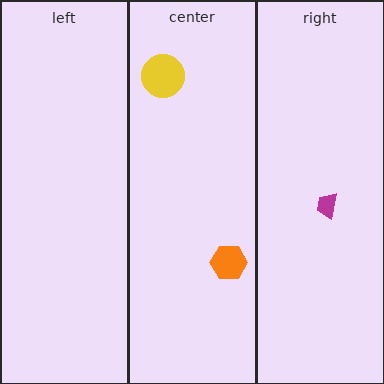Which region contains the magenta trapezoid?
The right region.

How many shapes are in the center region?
2.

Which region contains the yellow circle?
The center region.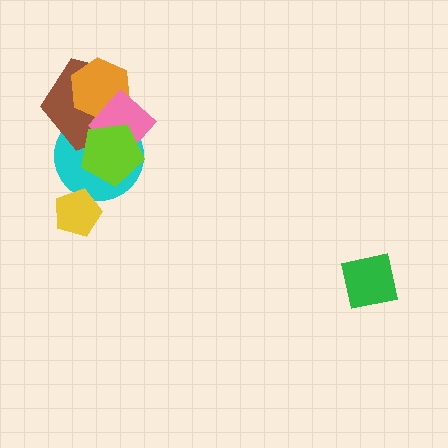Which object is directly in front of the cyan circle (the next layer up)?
The brown pentagon is directly in front of the cyan circle.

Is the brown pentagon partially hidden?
Yes, it is partially covered by another shape.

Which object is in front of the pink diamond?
The lime pentagon is in front of the pink diamond.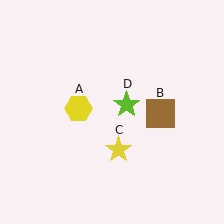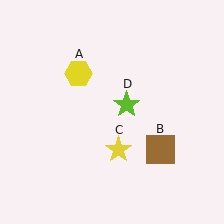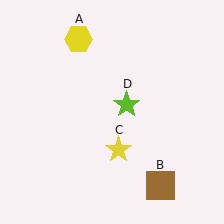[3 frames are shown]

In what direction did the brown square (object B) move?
The brown square (object B) moved down.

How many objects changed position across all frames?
2 objects changed position: yellow hexagon (object A), brown square (object B).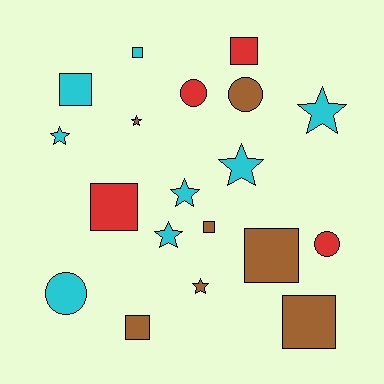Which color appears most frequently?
Cyan, with 8 objects.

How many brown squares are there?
There are 4 brown squares.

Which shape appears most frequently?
Square, with 8 objects.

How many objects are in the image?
There are 19 objects.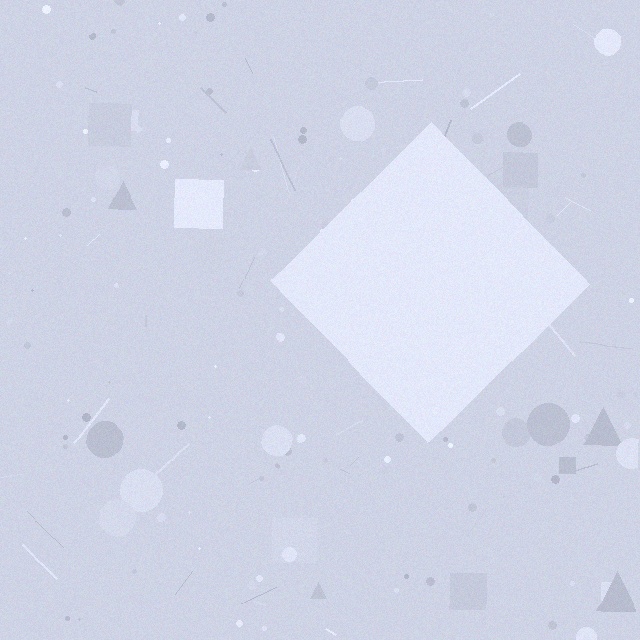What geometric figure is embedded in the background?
A diamond is embedded in the background.